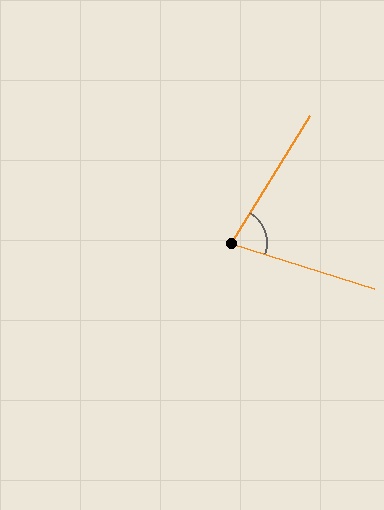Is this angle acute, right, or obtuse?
It is acute.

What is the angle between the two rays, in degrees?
Approximately 76 degrees.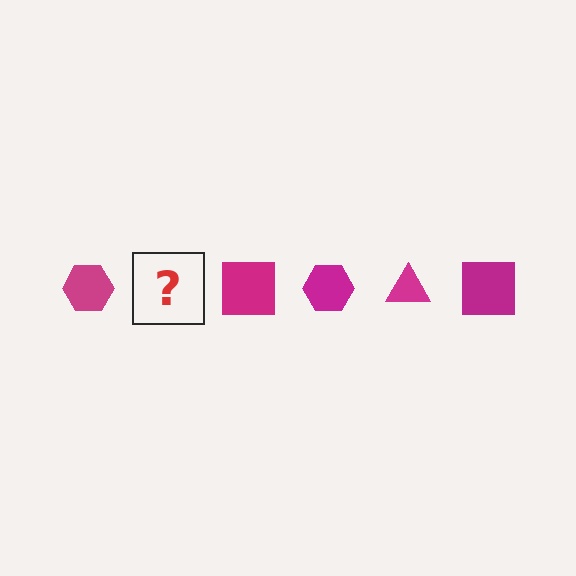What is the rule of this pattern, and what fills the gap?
The rule is that the pattern cycles through hexagon, triangle, square shapes in magenta. The gap should be filled with a magenta triangle.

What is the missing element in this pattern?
The missing element is a magenta triangle.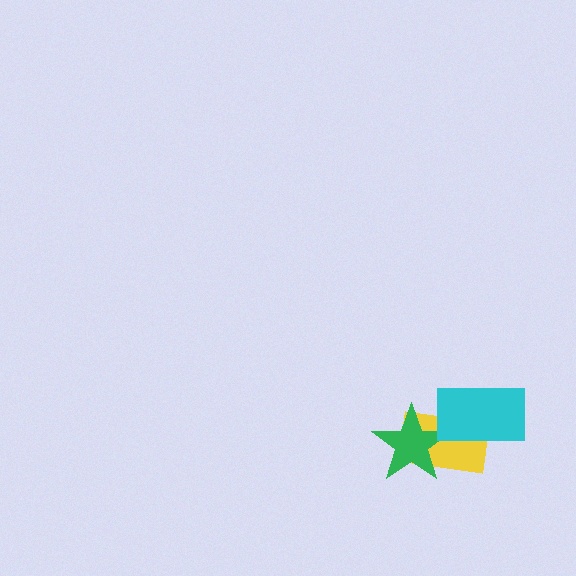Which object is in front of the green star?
The cyan rectangle is in front of the green star.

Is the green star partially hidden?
Yes, it is partially covered by another shape.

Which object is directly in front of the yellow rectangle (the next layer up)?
The green star is directly in front of the yellow rectangle.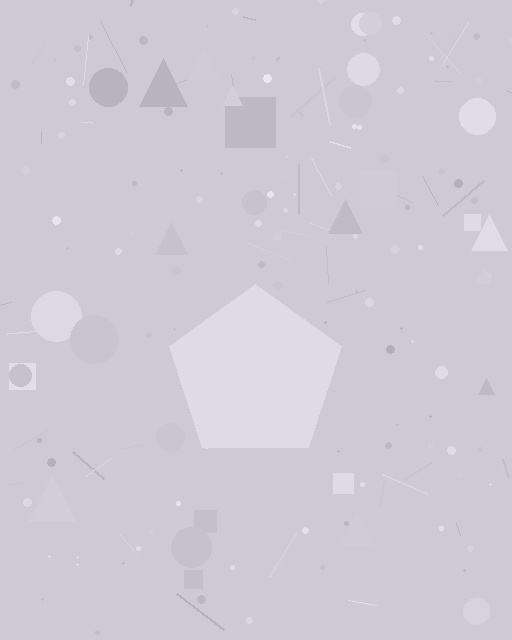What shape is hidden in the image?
A pentagon is hidden in the image.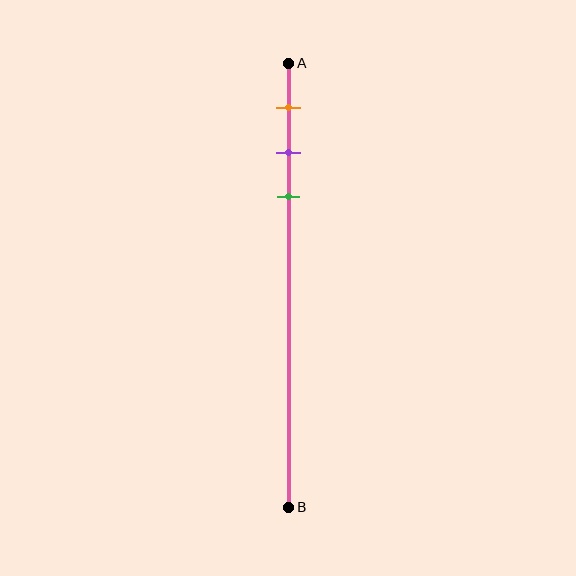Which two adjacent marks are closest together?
The purple and green marks are the closest adjacent pair.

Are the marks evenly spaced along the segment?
Yes, the marks are approximately evenly spaced.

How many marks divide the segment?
There are 3 marks dividing the segment.